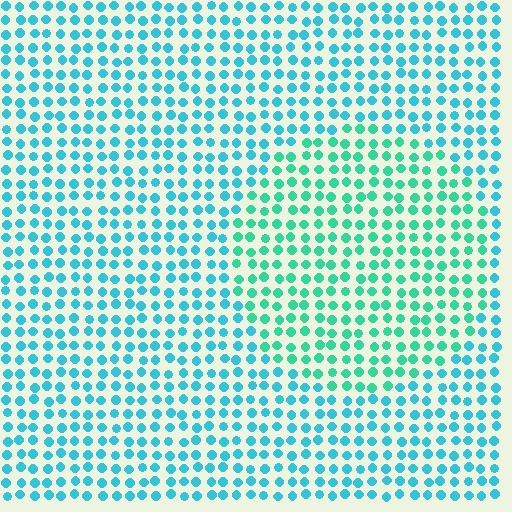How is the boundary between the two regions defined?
The boundary is defined purely by a slight shift in hue (about 29 degrees). Spacing, size, and orientation are identical on both sides.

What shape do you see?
I see a circle.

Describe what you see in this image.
The image is filled with small cyan elements in a uniform arrangement. A circle-shaped region is visible where the elements are tinted to a slightly different hue, forming a subtle color boundary.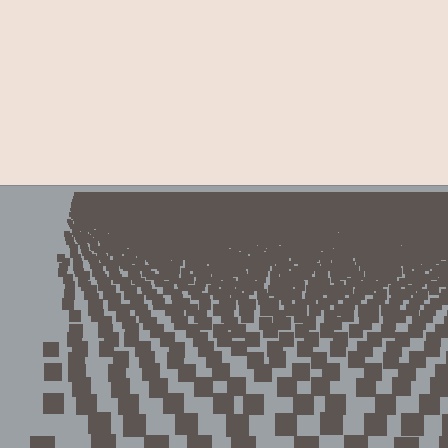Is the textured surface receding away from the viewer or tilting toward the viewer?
The surface is receding away from the viewer. Texture elements get smaller and denser toward the top.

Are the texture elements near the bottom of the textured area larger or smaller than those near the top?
Larger. Near the bottom, elements are closer to the viewer and appear at a bigger on-screen size.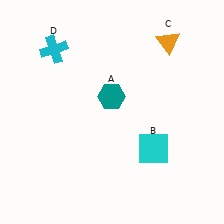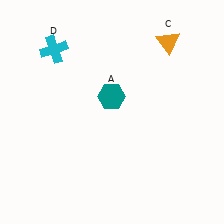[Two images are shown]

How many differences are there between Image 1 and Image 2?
There is 1 difference between the two images.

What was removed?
The cyan square (B) was removed in Image 2.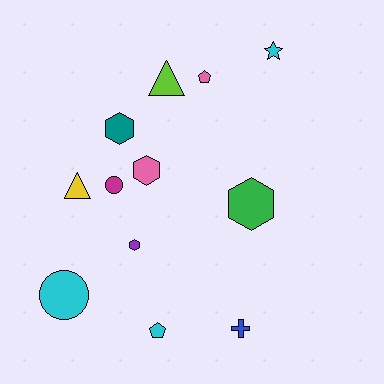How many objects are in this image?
There are 12 objects.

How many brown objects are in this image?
There are no brown objects.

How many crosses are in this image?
There is 1 cross.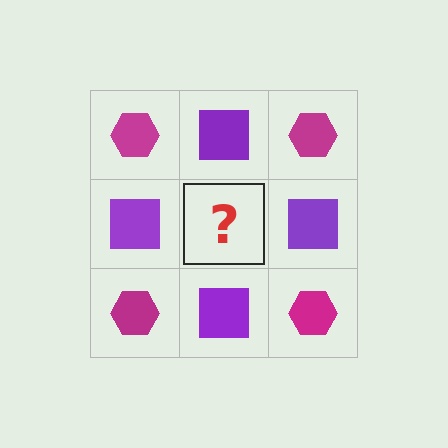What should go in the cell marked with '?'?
The missing cell should contain a magenta hexagon.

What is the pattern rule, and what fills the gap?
The rule is that it alternates magenta hexagon and purple square in a checkerboard pattern. The gap should be filled with a magenta hexagon.